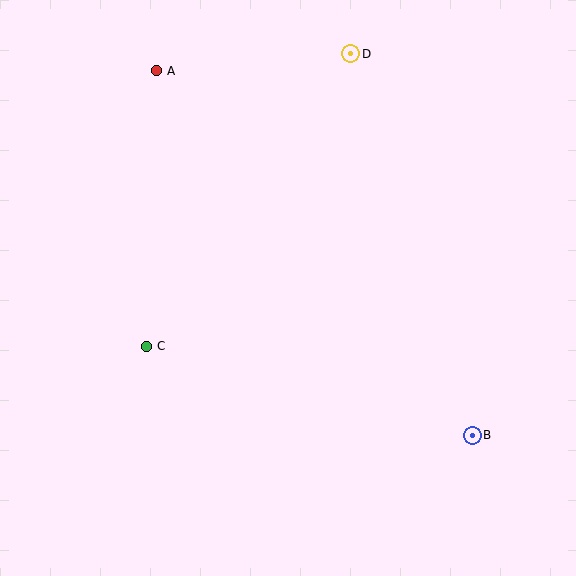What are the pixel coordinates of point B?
Point B is at (472, 435).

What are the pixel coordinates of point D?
Point D is at (351, 54).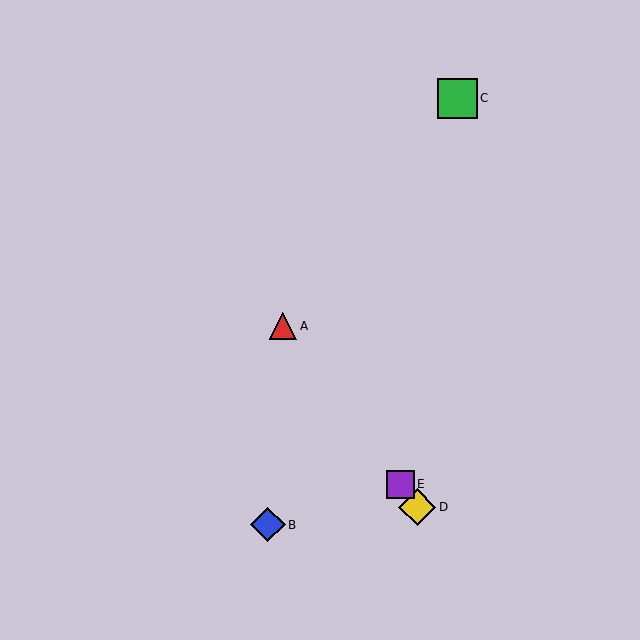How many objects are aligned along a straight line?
3 objects (A, D, E) are aligned along a straight line.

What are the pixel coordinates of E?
Object E is at (400, 484).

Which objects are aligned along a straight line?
Objects A, D, E are aligned along a straight line.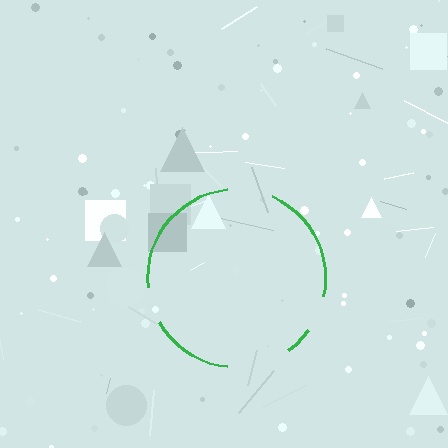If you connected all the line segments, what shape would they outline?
They would outline a circle.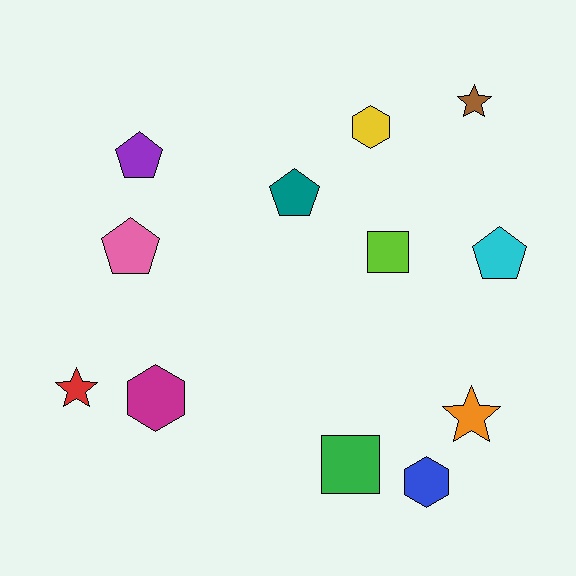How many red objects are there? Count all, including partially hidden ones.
There is 1 red object.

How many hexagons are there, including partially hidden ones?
There are 3 hexagons.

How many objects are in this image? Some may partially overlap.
There are 12 objects.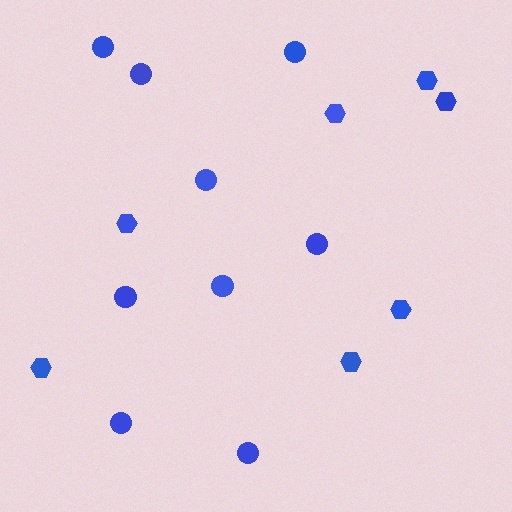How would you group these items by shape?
There are 2 groups: one group of hexagons (7) and one group of circles (9).